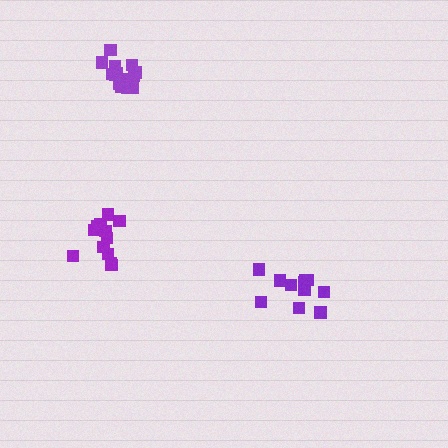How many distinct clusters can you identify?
There are 3 distinct clusters.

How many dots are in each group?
Group 1: 12 dots, Group 2: 11 dots, Group 3: 15 dots (38 total).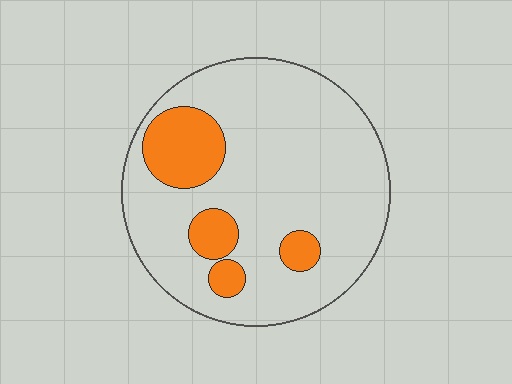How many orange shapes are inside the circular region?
4.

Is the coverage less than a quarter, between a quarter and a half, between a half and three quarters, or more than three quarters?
Less than a quarter.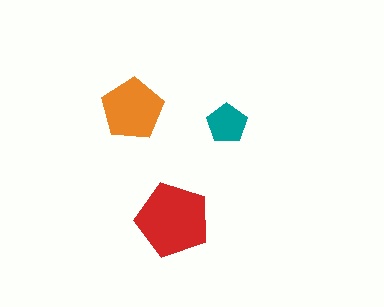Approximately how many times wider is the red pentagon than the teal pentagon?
About 2 times wider.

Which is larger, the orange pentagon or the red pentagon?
The red one.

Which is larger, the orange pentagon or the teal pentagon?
The orange one.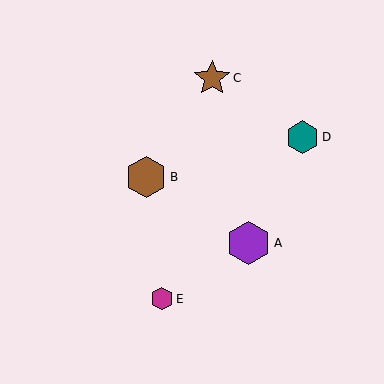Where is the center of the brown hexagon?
The center of the brown hexagon is at (146, 177).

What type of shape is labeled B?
Shape B is a brown hexagon.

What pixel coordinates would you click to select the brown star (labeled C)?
Click at (212, 78) to select the brown star C.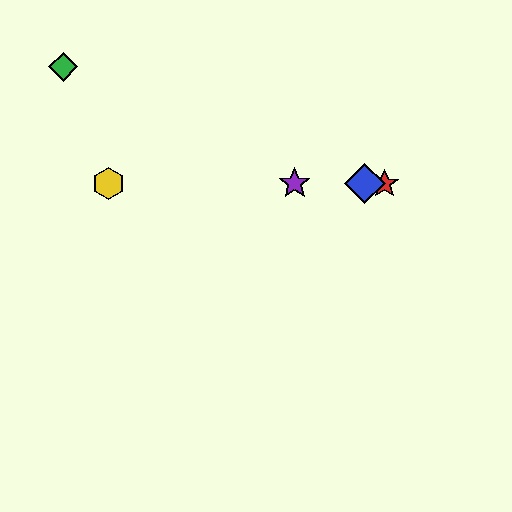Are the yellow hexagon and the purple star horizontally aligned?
Yes, both are at y≈184.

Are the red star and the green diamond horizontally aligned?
No, the red star is at y≈184 and the green diamond is at y≈67.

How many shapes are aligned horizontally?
4 shapes (the red star, the blue diamond, the yellow hexagon, the purple star) are aligned horizontally.